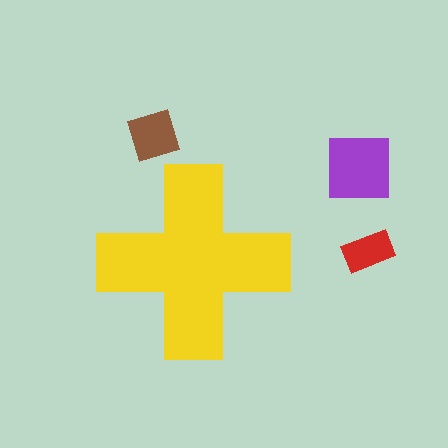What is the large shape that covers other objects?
A yellow cross.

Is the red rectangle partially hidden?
No, the red rectangle is fully visible.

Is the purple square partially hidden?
No, the purple square is fully visible.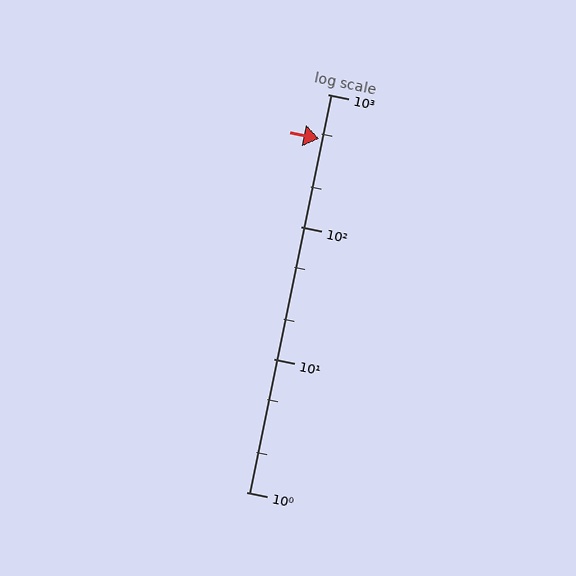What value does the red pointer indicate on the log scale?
The pointer indicates approximately 460.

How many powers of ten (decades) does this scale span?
The scale spans 3 decades, from 1 to 1000.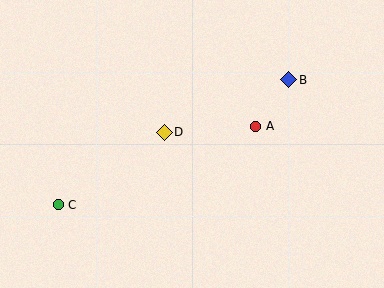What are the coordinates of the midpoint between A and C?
The midpoint between A and C is at (157, 165).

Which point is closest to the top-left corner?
Point D is closest to the top-left corner.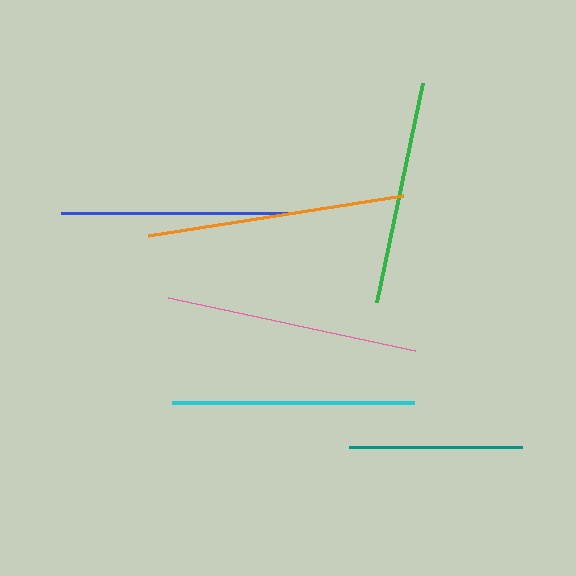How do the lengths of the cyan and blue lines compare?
The cyan and blue lines are approximately the same length.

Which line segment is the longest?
The orange line is the longest at approximately 258 pixels.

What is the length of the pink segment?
The pink segment is approximately 253 pixels long.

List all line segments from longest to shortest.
From longest to shortest: orange, pink, cyan, blue, green, teal.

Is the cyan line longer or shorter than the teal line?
The cyan line is longer than the teal line.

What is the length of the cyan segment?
The cyan segment is approximately 242 pixels long.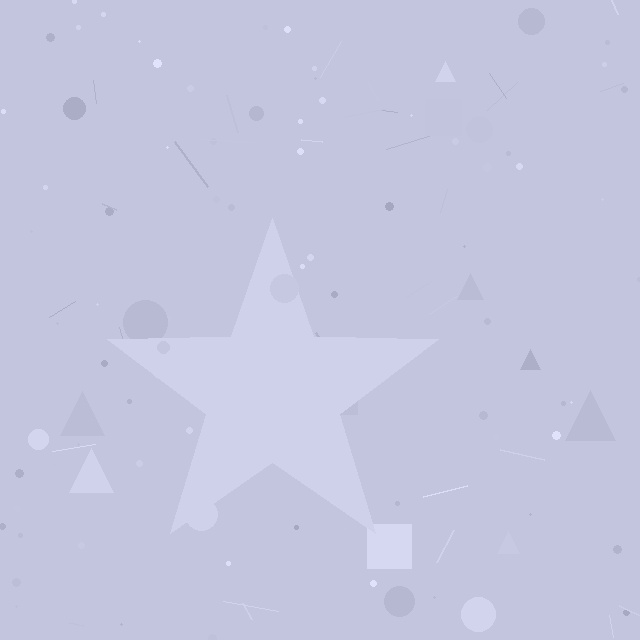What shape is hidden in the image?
A star is hidden in the image.